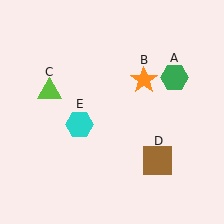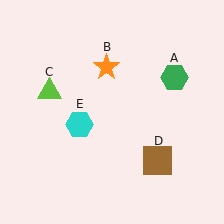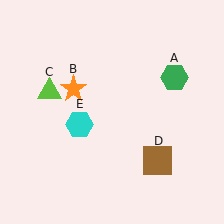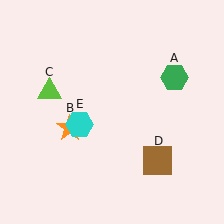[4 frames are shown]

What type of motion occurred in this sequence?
The orange star (object B) rotated counterclockwise around the center of the scene.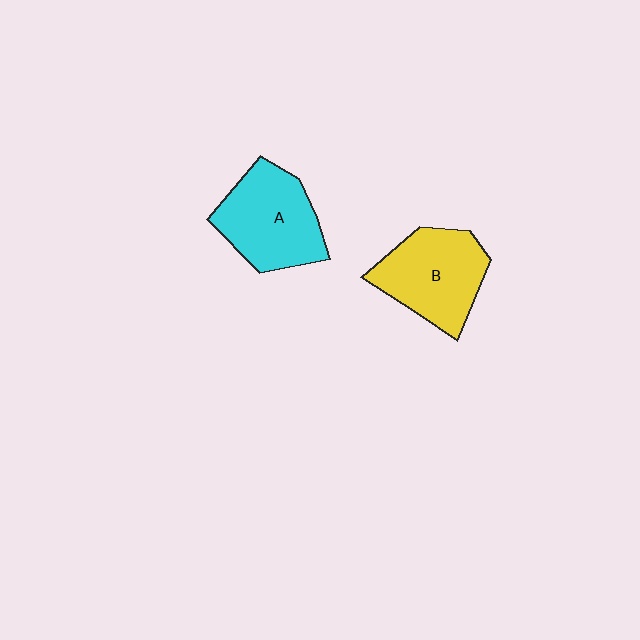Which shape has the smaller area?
Shape B (yellow).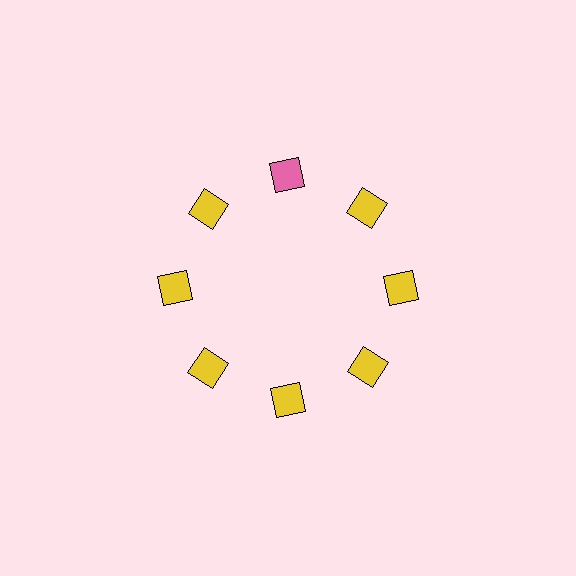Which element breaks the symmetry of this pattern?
The pink square at roughly the 12 o'clock position breaks the symmetry. All other shapes are yellow squares.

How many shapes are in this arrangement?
There are 8 shapes arranged in a ring pattern.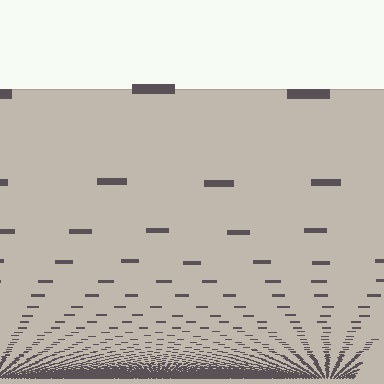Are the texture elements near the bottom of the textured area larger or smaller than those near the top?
Smaller. The gradient is inverted — elements near the bottom are smaller and denser.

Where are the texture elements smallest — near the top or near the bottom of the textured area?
Near the bottom.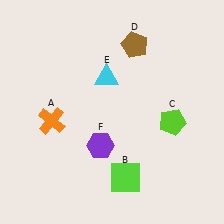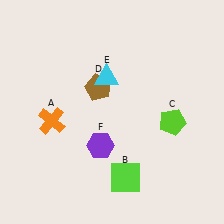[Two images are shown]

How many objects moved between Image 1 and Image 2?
1 object moved between the two images.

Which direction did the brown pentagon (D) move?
The brown pentagon (D) moved down.